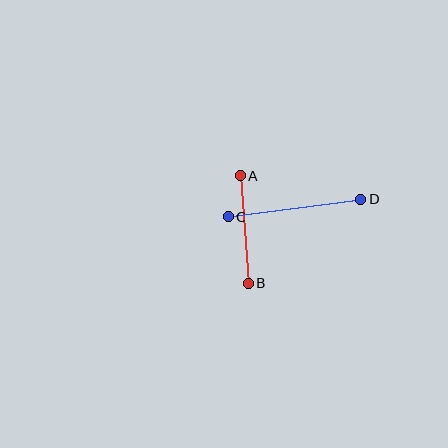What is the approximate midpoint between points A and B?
The midpoint is at approximately (244, 230) pixels.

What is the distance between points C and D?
The distance is approximately 133 pixels.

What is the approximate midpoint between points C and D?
The midpoint is at approximately (295, 208) pixels.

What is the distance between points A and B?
The distance is approximately 108 pixels.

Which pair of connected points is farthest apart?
Points C and D are farthest apart.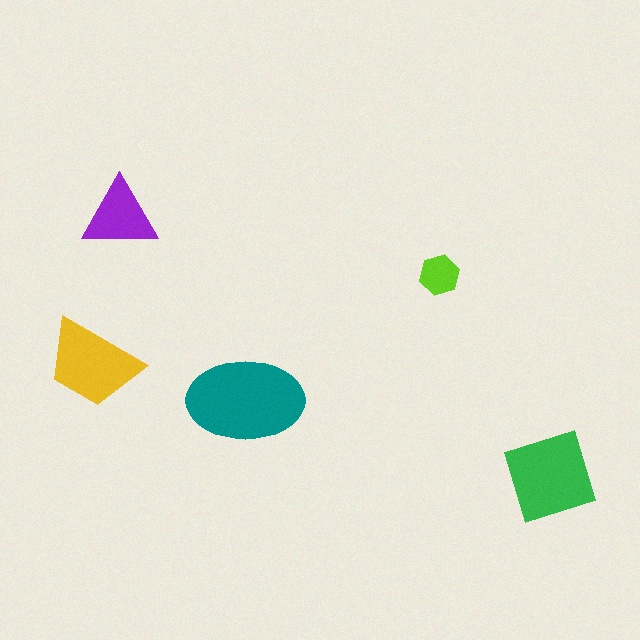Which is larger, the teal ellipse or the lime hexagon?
The teal ellipse.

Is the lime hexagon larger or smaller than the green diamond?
Smaller.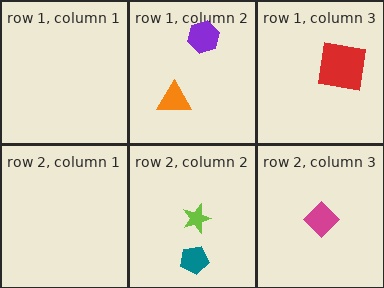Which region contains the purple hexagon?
The row 1, column 2 region.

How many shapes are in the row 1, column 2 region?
2.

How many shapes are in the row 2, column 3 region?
1.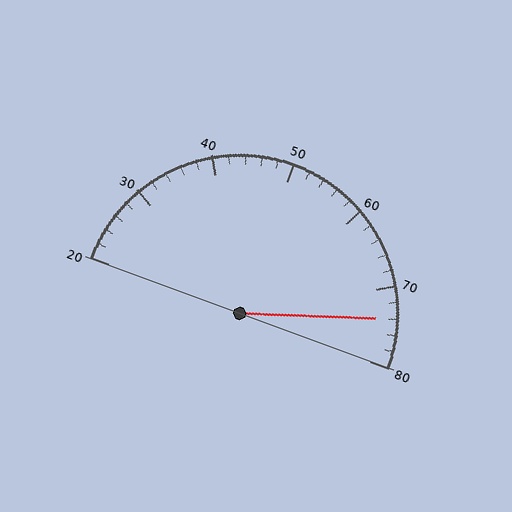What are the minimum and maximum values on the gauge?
The gauge ranges from 20 to 80.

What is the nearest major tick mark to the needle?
The nearest major tick mark is 70.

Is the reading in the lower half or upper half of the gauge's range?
The reading is in the upper half of the range (20 to 80).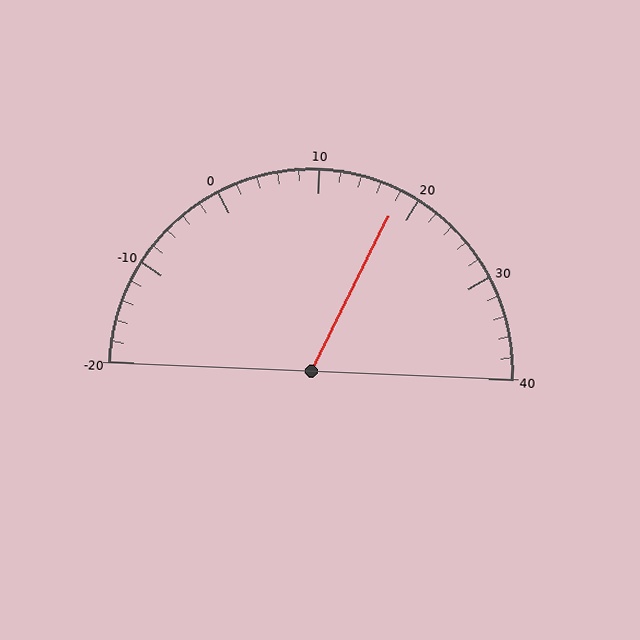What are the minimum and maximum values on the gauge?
The gauge ranges from -20 to 40.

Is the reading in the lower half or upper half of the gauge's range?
The reading is in the upper half of the range (-20 to 40).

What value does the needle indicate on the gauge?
The needle indicates approximately 18.